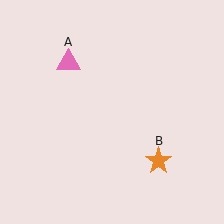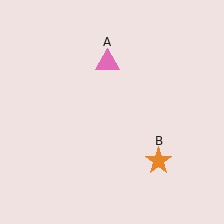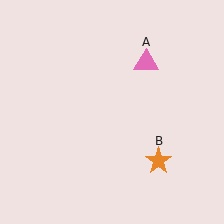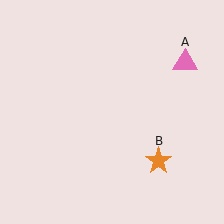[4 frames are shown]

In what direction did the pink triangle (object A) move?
The pink triangle (object A) moved right.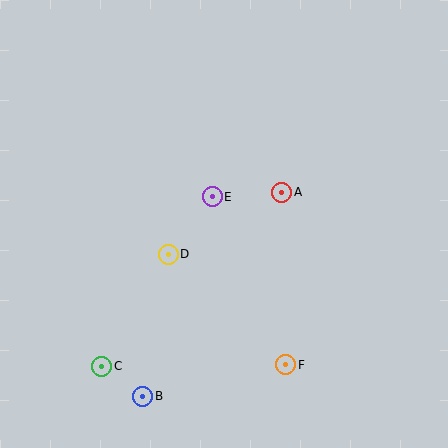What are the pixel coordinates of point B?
Point B is at (143, 396).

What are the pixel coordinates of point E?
Point E is at (212, 197).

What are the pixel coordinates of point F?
Point F is at (286, 365).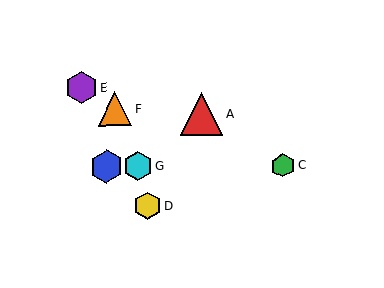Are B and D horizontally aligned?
No, B is at y≈167 and D is at y≈206.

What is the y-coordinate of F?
Object F is at y≈109.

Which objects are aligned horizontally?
Objects B, C, G are aligned horizontally.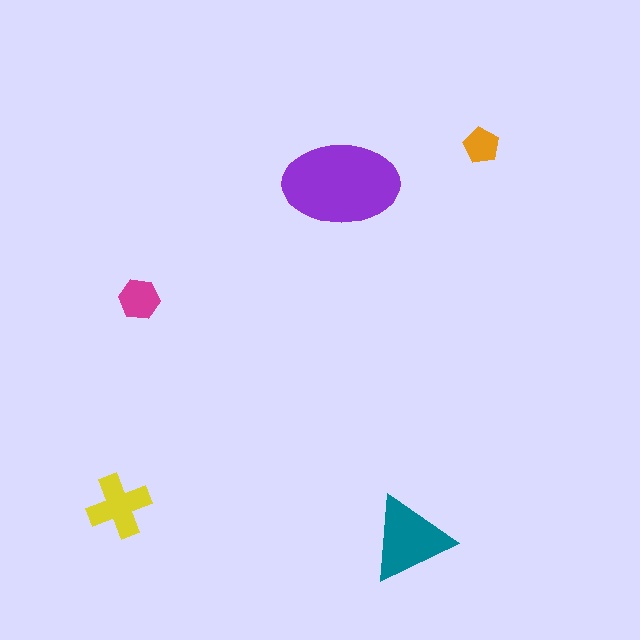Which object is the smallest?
The orange pentagon.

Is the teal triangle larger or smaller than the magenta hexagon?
Larger.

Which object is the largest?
The purple ellipse.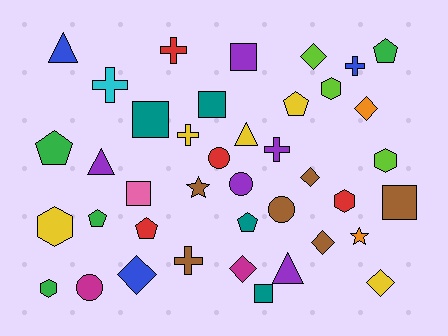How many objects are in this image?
There are 40 objects.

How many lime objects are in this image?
There are 3 lime objects.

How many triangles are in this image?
There are 4 triangles.